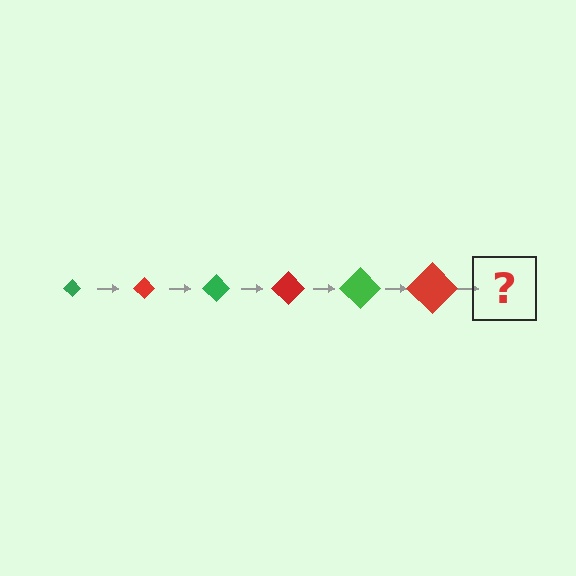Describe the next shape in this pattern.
It should be a green diamond, larger than the previous one.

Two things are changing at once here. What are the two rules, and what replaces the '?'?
The two rules are that the diamond grows larger each step and the color cycles through green and red. The '?' should be a green diamond, larger than the previous one.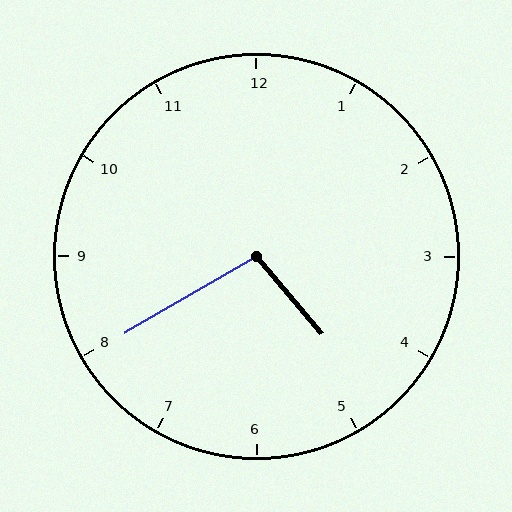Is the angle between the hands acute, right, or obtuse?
It is obtuse.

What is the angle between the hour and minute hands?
Approximately 100 degrees.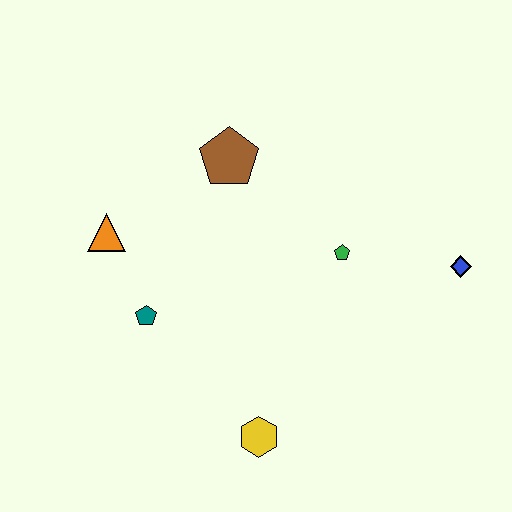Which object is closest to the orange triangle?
The teal pentagon is closest to the orange triangle.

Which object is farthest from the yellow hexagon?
The brown pentagon is farthest from the yellow hexagon.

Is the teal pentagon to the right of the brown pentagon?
No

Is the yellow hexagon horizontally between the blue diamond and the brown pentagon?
Yes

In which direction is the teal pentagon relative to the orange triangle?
The teal pentagon is below the orange triangle.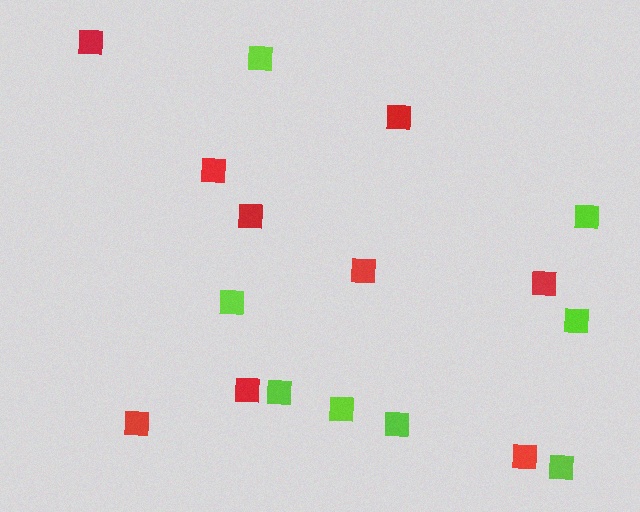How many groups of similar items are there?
There are 2 groups: one group of lime squares (8) and one group of red squares (9).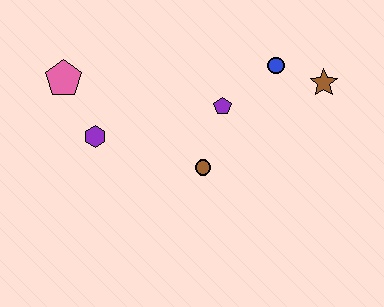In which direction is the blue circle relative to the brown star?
The blue circle is to the left of the brown star.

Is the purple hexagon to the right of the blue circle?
No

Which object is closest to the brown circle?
The purple pentagon is closest to the brown circle.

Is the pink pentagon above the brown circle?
Yes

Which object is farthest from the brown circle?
The pink pentagon is farthest from the brown circle.